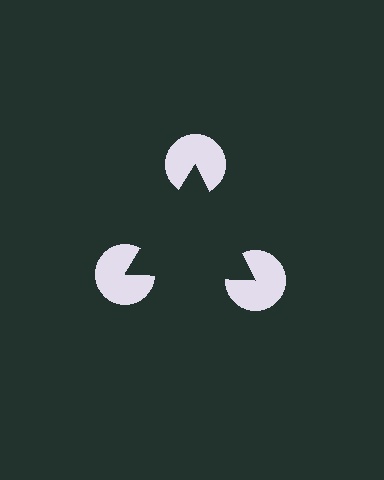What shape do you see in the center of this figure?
An illusory triangle — its edges are inferred from the aligned wedge cuts in the pac-man discs, not physically drawn.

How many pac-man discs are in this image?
There are 3 — one at each vertex of the illusory triangle.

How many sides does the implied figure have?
3 sides.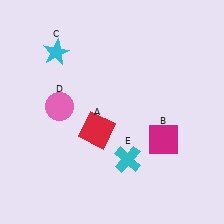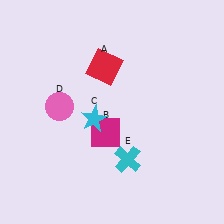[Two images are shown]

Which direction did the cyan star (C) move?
The cyan star (C) moved down.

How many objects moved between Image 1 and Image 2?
3 objects moved between the two images.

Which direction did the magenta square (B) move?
The magenta square (B) moved left.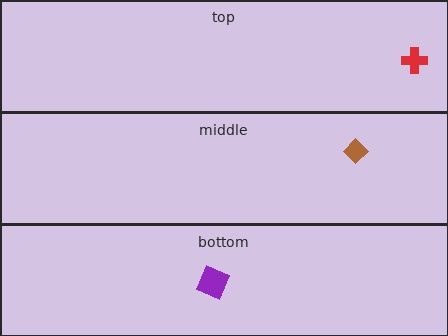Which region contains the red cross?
The top region.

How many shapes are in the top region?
1.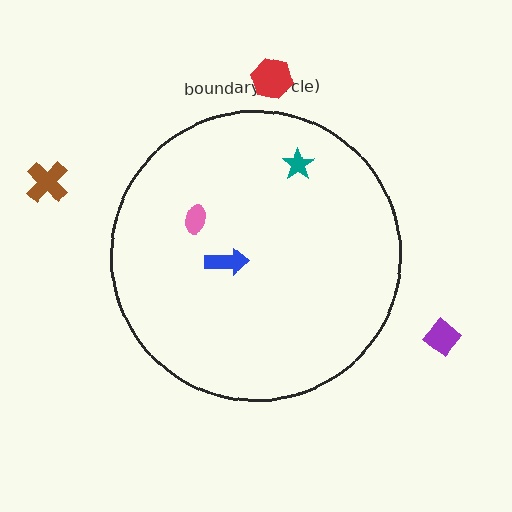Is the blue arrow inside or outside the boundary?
Inside.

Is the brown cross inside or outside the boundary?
Outside.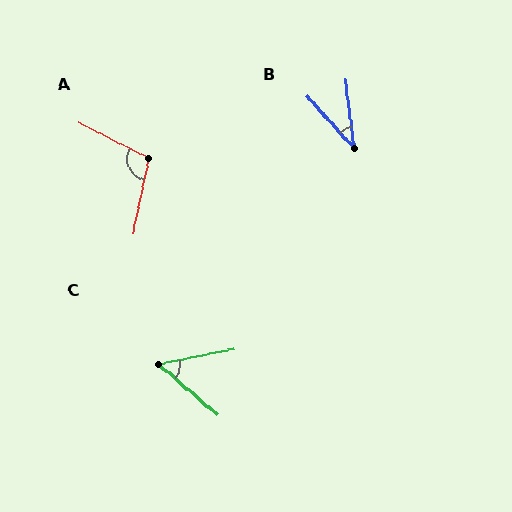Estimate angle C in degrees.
Approximately 52 degrees.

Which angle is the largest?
A, at approximately 105 degrees.